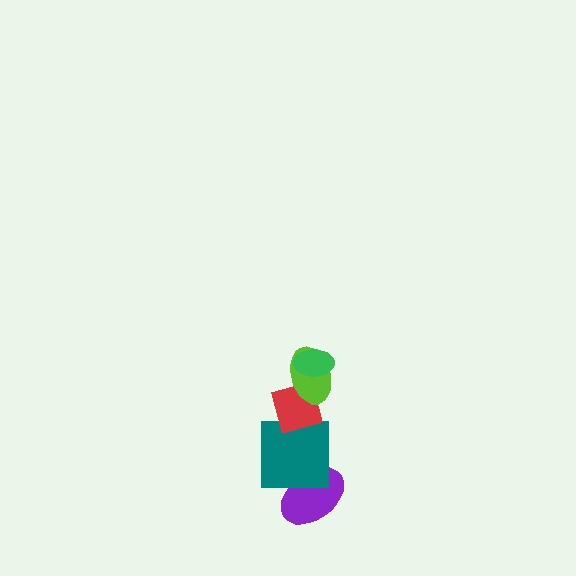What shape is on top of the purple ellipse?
The teal square is on top of the purple ellipse.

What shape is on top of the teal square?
The red diamond is on top of the teal square.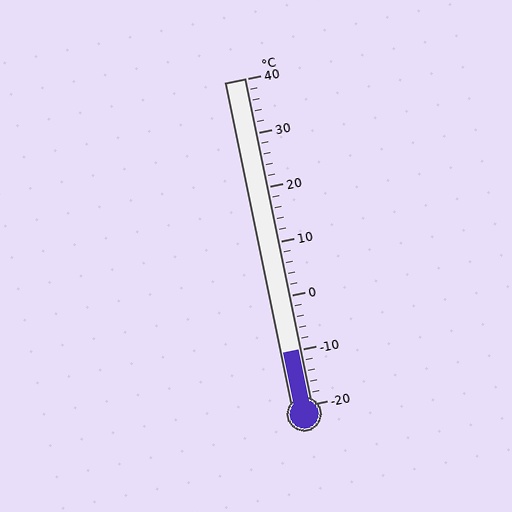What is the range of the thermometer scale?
The thermometer scale ranges from -20°C to 40°C.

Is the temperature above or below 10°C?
The temperature is below 10°C.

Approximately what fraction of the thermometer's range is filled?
The thermometer is filled to approximately 15% of its range.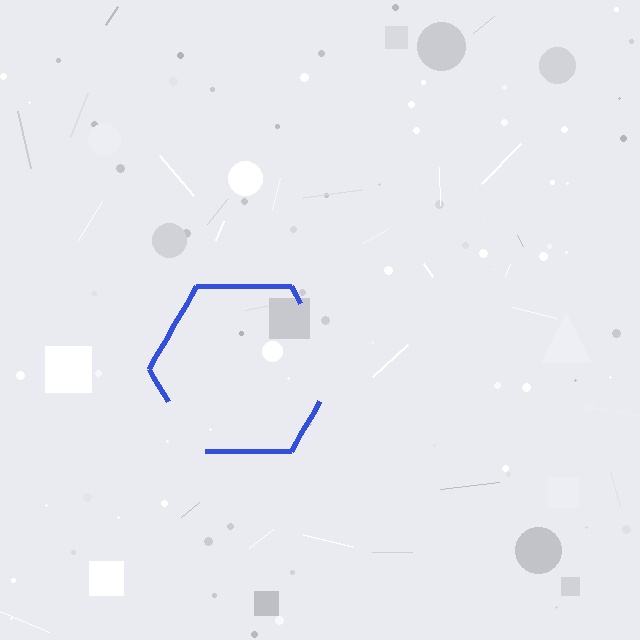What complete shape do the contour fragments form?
The contour fragments form a hexagon.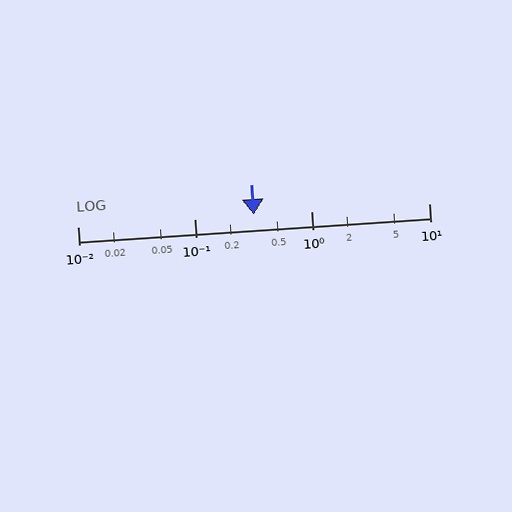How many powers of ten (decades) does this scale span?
The scale spans 3 decades, from 0.01 to 10.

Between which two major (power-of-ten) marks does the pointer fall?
The pointer is between 0.1 and 1.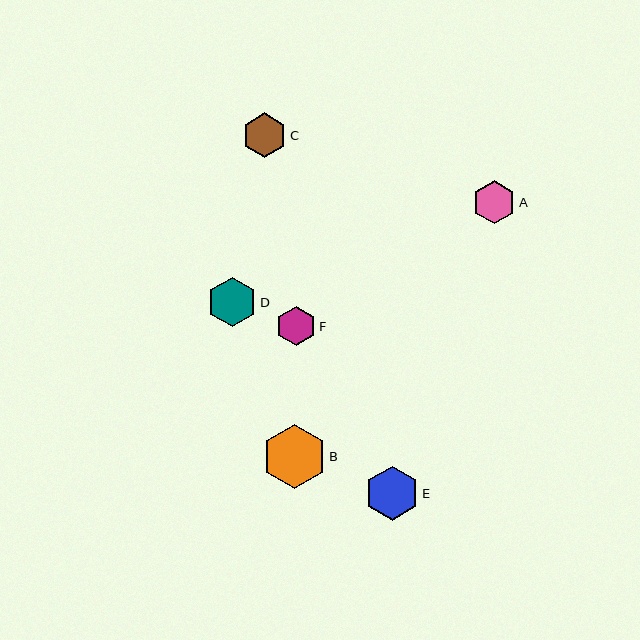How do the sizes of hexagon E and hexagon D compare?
Hexagon E and hexagon D are approximately the same size.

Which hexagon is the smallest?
Hexagon F is the smallest with a size of approximately 40 pixels.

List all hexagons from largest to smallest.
From largest to smallest: B, E, D, C, A, F.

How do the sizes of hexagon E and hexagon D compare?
Hexagon E and hexagon D are approximately the same size.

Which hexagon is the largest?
Hexagon B is the largest with a size of approximately 64 pixels.